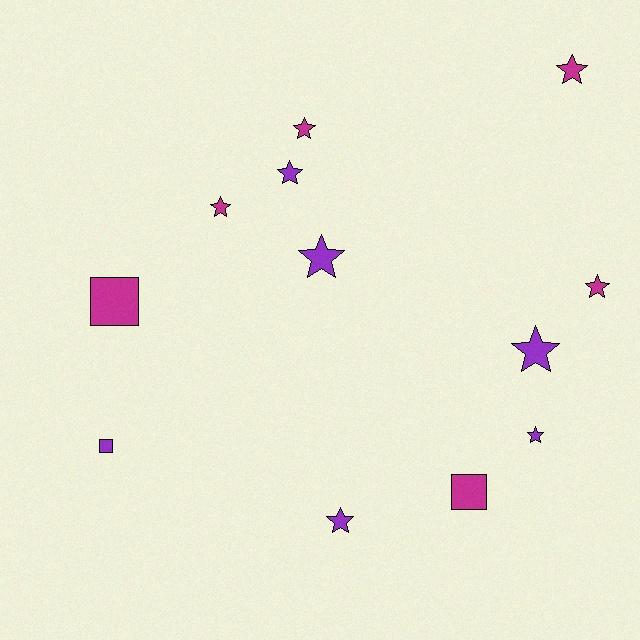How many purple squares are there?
There is 1 purple square.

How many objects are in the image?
There are 12 objects.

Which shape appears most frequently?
Star, with 9 objects.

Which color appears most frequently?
Magenta, with 6 objects.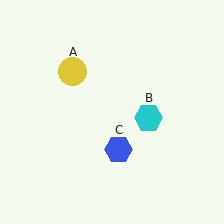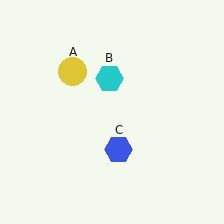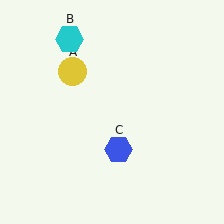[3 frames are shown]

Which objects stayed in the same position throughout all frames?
Yellow circle (object A) and blue hexagon (object C) remained stationary.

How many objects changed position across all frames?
1 object changed position: cyan hexagon (object B).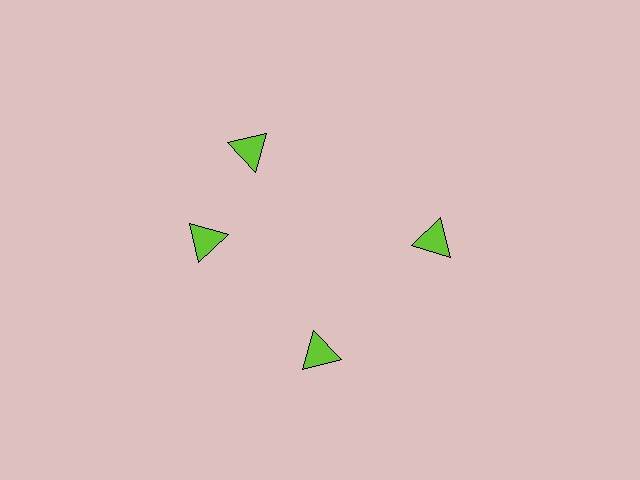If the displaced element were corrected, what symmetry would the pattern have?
It would have 4-fold rotational symmetry — the pattern would map onto itself every 90 degrees.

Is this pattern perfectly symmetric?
No. The 4 lime triangles are arranged in a ring, but one element near the 12 o'clock position is rotated out of alignment along the ring, breaking the 4-fold rotational symmetry.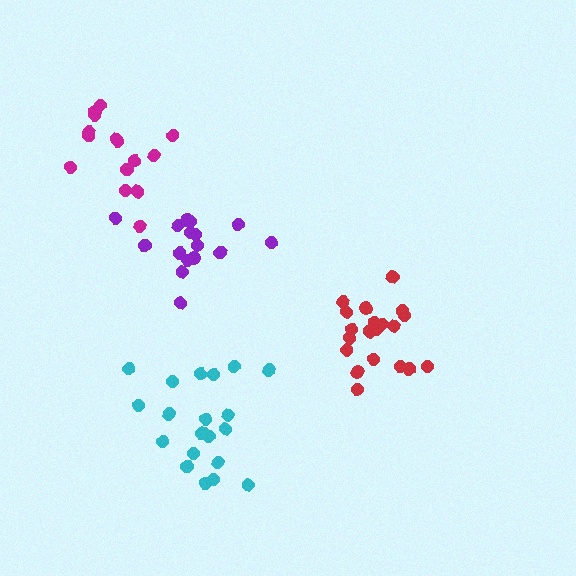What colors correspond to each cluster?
The clusters are colored: red, purple, cyan, magenta.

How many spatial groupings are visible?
There are 4 spatial groupings.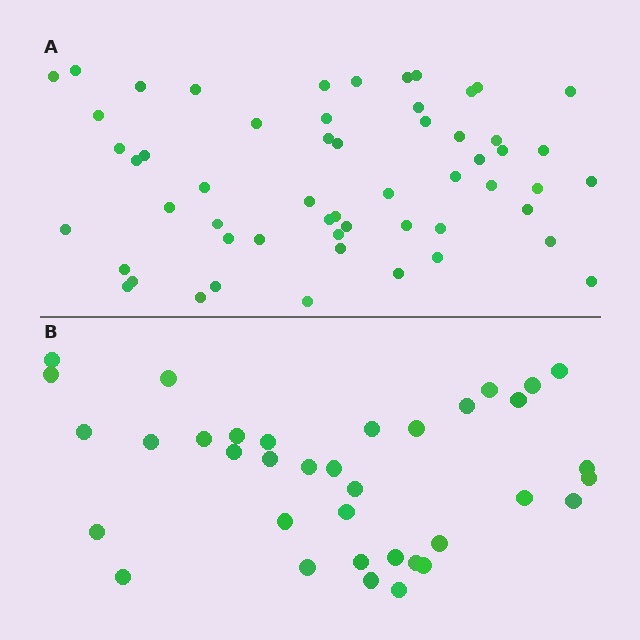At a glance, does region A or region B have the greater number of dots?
Region A (the top region) has more dots.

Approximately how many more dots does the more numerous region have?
Region A has approximately 20 more dots than region B.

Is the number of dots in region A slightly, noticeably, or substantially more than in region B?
Region A has substantially more. The ratio is roughly 1.6 to 1.